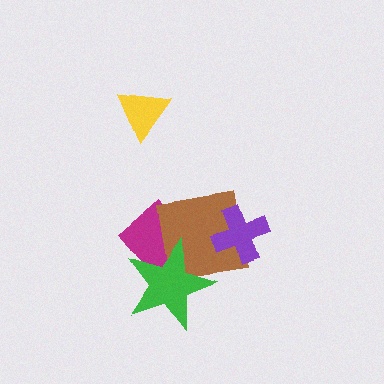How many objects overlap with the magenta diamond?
2 objects overlap with the magenta diamond.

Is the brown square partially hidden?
Yes, it is partially covered by another shape.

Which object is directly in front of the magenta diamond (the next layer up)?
The brown square is directly in front of the magenta diamond.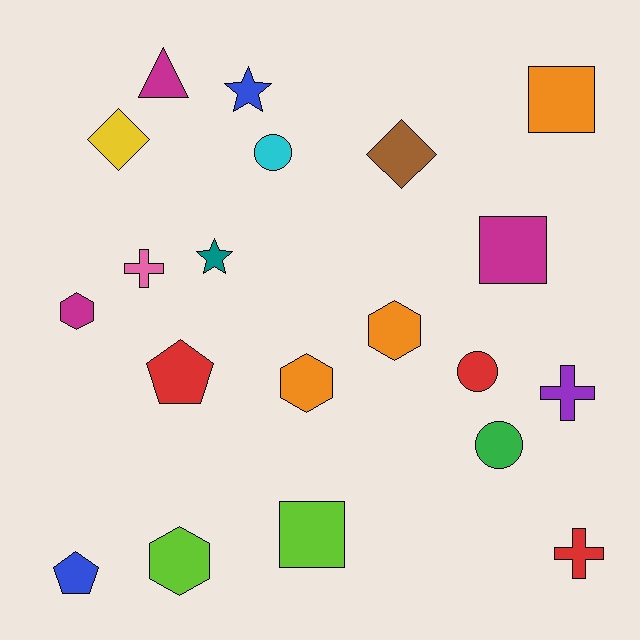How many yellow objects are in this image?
There is 1 yellow object.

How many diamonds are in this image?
There are 2 diamonds.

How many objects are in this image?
There are 20 objects.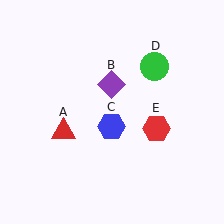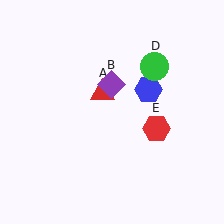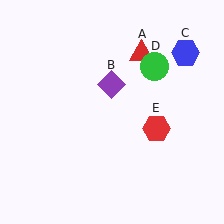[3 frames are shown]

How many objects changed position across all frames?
2 objects changed position: red triangle (object A), blue hexagon (object C).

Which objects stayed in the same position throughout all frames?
Purple diamond (object B) and green circle (object D) and red hexagon (object E) remained stationary.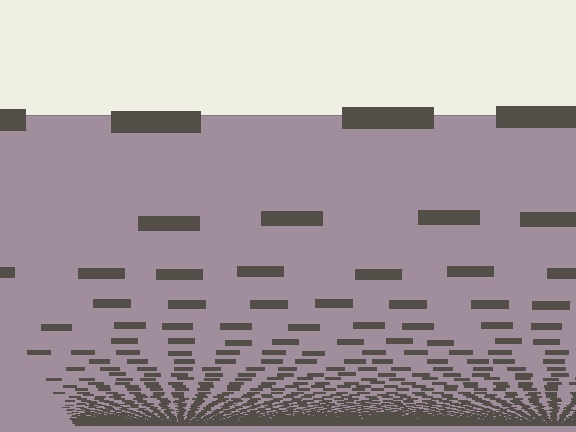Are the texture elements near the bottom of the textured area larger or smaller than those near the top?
Smaller. The gradient is inverted — elements near the bottom are smaller and denser.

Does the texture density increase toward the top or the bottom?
Density increases toward the bottom.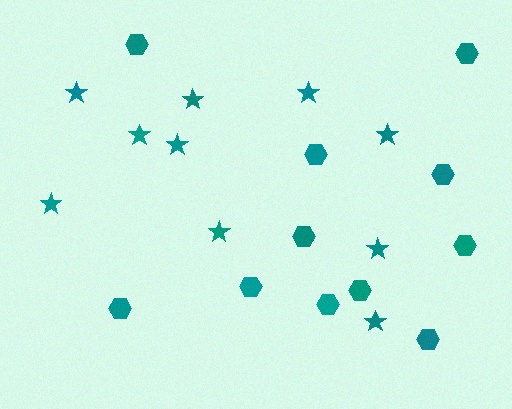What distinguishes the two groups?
There are 2 groups: one group of stars (10) and one group of hexagons (11).